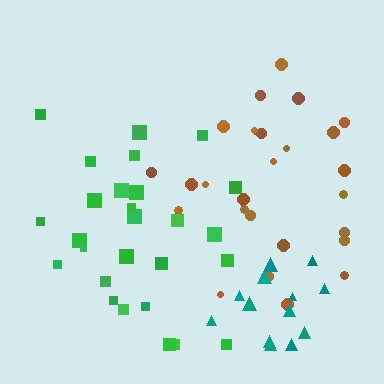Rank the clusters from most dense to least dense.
teal, brown, green.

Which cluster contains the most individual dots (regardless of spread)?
Brown (27).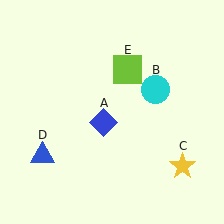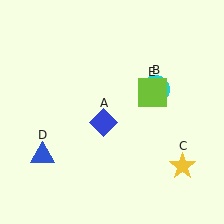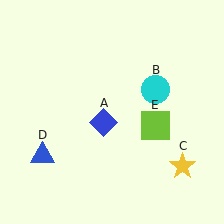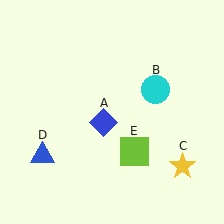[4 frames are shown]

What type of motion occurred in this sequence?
The lime square (object E) rotated clockwise around the center of the scene.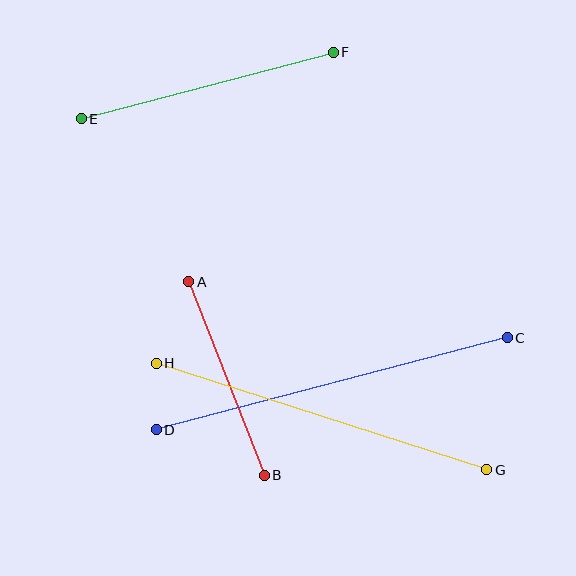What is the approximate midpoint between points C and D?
The midpoint is at approximately (332, 384) pixels.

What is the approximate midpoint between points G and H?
The midpoint is at approximately (322, 417) pixels.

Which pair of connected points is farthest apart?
Points C and D are farthest apart.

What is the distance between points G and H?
The distance is approximately 347 pixels.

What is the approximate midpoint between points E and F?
The midpoint is at approximately (207, 85) pixels.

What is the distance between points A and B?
The distance is approximately 208 pixels.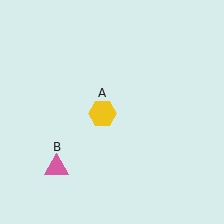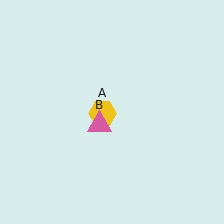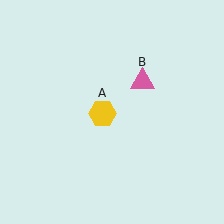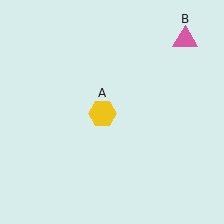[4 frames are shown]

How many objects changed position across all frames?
1 object changed position: pink triangle (object B).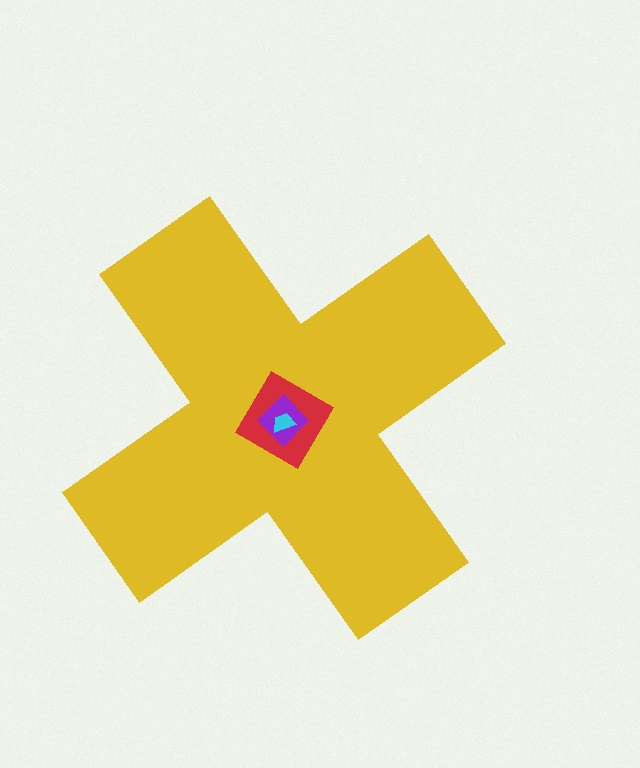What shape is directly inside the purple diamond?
The cyan trapezoid.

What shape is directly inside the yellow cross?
The red diamond.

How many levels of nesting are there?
4.